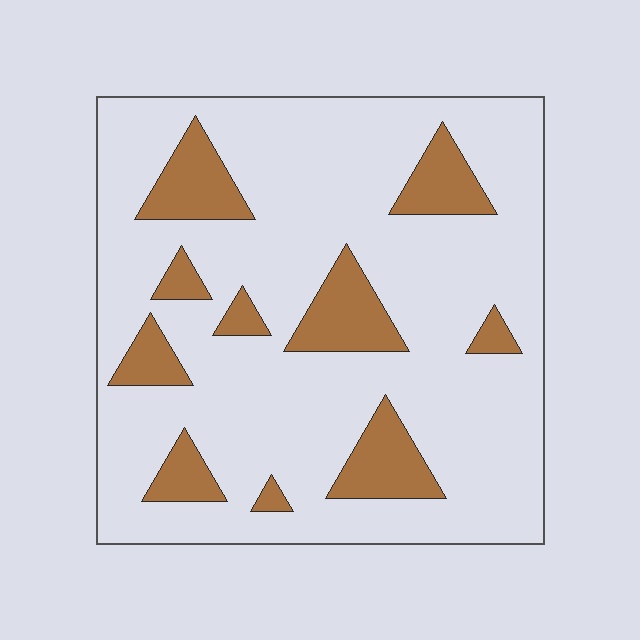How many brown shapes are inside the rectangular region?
10.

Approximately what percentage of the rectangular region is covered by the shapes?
Approximately 20%.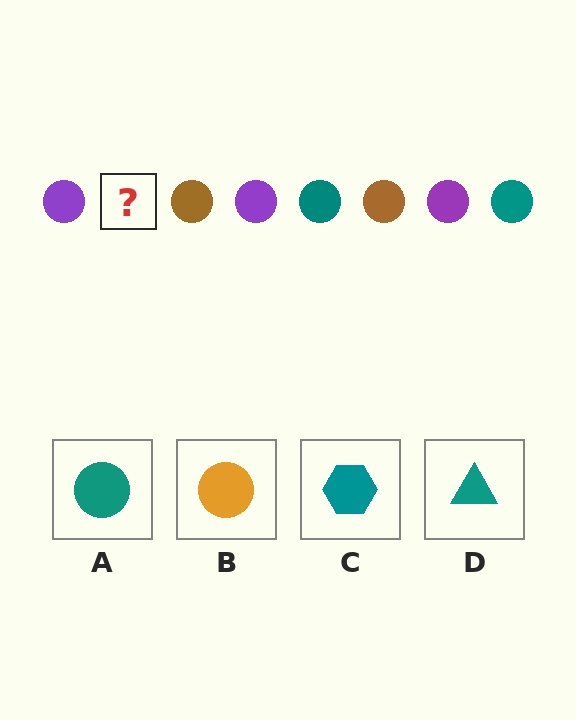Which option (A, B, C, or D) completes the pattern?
A.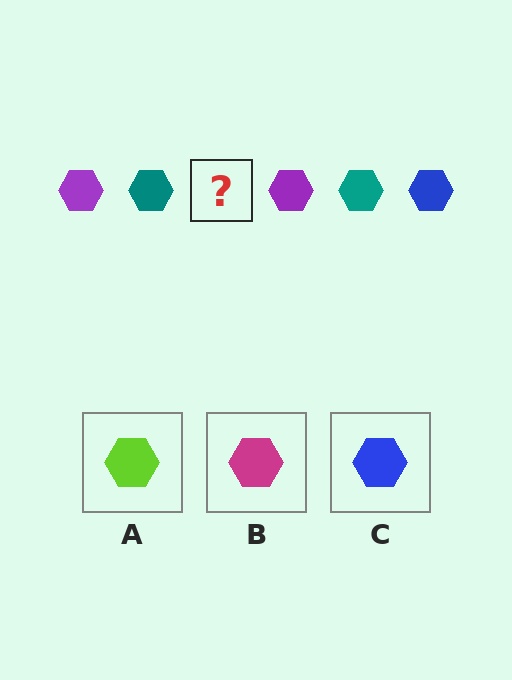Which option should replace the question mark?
Option C.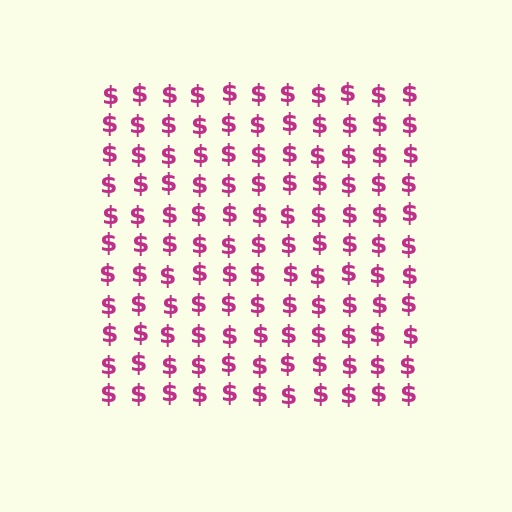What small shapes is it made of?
It is made of small dollar signs.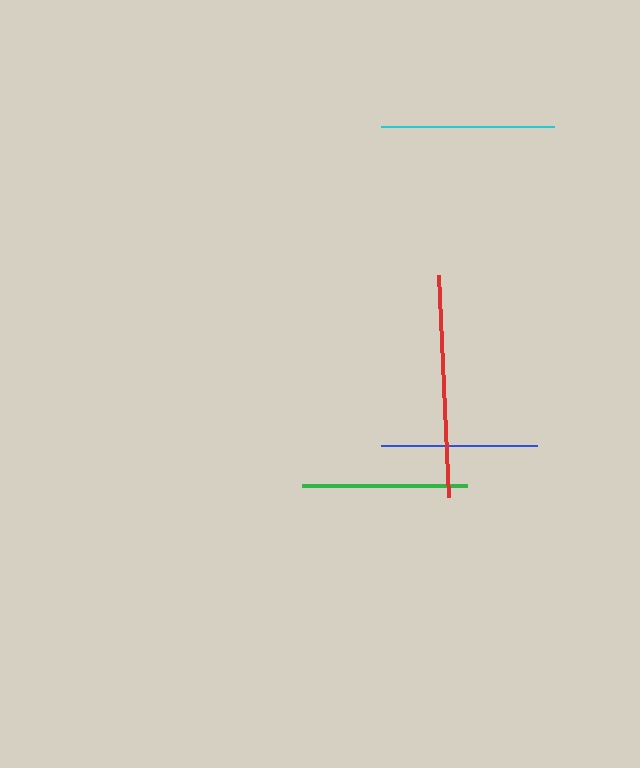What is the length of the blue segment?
The blue segment is approximately 156 pixels long.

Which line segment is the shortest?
The blue line is the shortest at approximately 156 pixels.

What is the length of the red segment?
The red segment is approximately 222 pixels long.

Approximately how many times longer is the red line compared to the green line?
The red line is approximately 1.3 times the length of the green line.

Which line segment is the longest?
The red line is the longest at approximately 222 pixels.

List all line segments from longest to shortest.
From longest to shortest: red, cyan, green, blue.